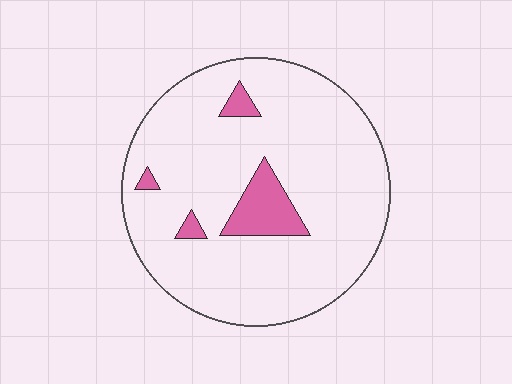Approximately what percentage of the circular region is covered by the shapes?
Approximately 10%.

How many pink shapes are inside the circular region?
4.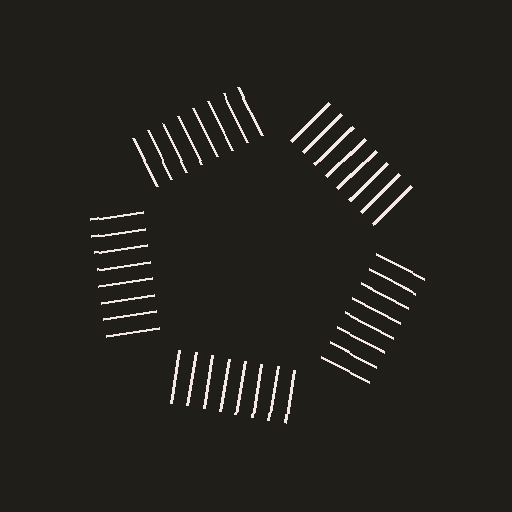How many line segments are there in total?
40 — 8 along each of the 5 edges.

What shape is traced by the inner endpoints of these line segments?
An illusory pentagon — the line segments terminate on its edges but no continuous stroke is drawn.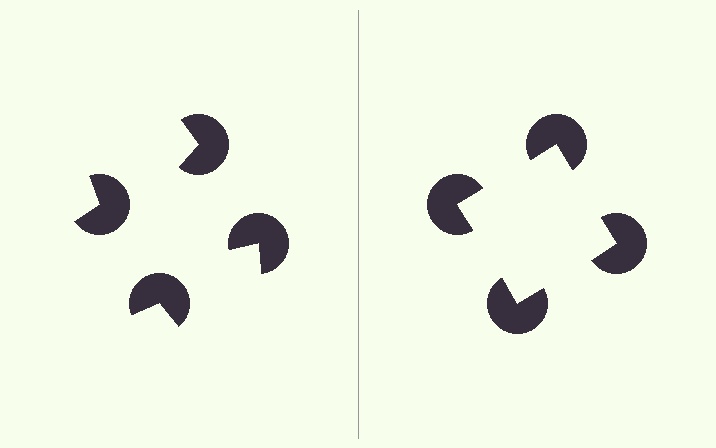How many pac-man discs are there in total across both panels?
8 — 4 on each side.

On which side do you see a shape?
An illusory square appears on the right side. On the left side the wedge cuts are rotated, so no coherent shape forms.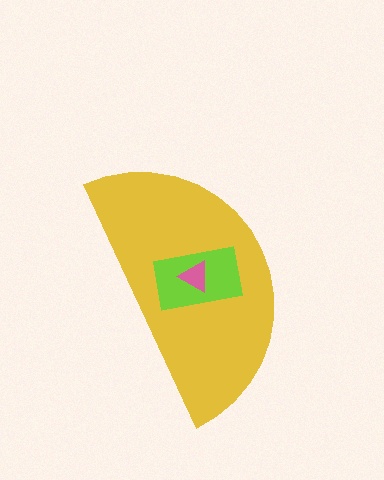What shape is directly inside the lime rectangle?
The pink triangle.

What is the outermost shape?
The yellow semicircle.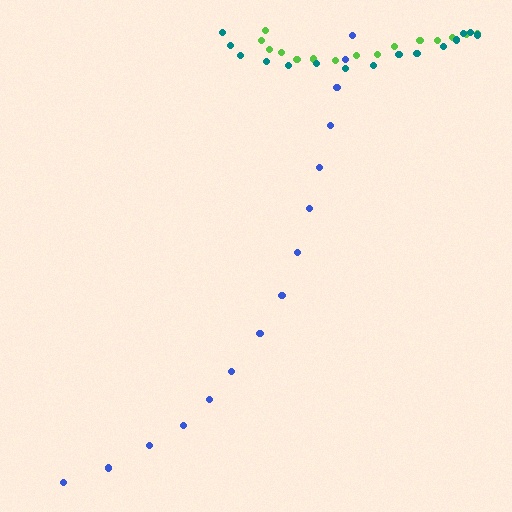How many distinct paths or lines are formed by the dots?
There are 3 distinct paths.